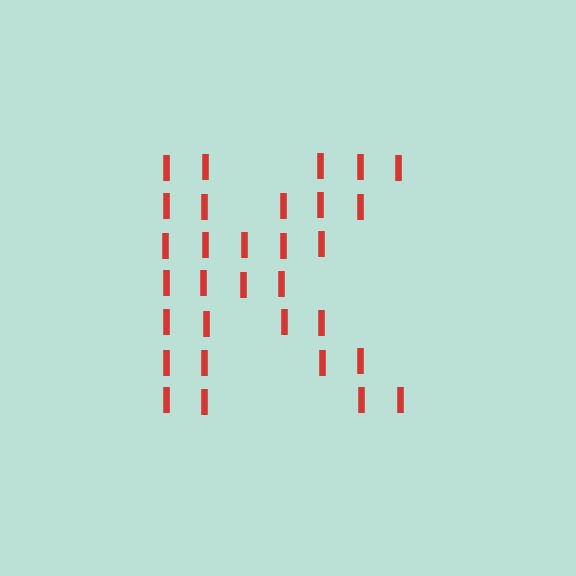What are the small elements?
The small elements are letter I's.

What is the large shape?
The large shape is the letter K.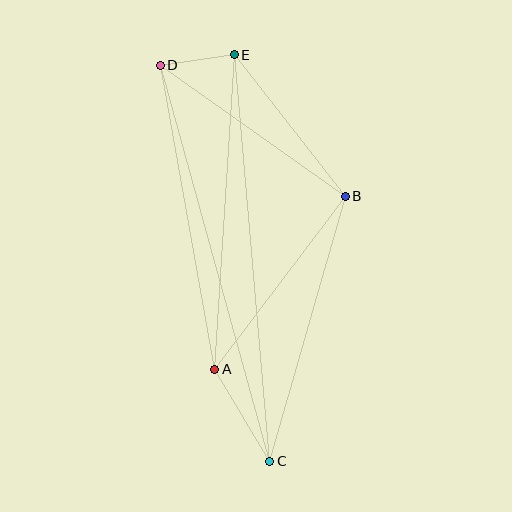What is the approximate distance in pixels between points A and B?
The distance between A and B is approximately 217 pixels.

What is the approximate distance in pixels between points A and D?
The distance between A and D is approximately 309 pixels.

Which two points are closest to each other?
Points D and E are closest to each other.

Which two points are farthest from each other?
Points C and D are farthest from each other.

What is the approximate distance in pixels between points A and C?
The distance between A and C is approximately 107 pixels.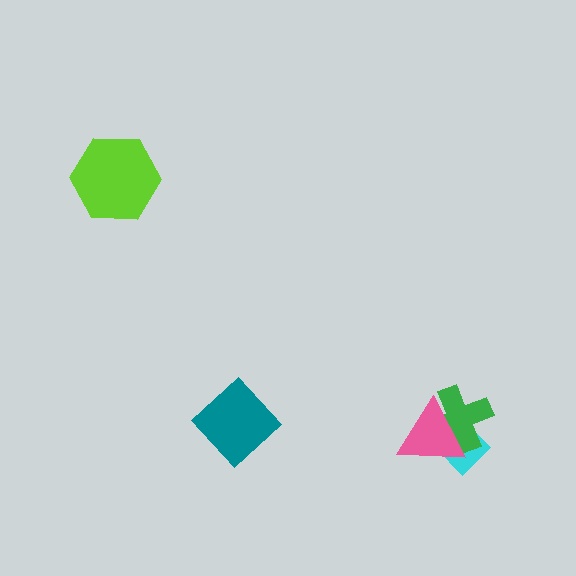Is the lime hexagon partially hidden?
No, no other shape covers it.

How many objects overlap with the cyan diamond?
2 objects overlap with the cyan diamond.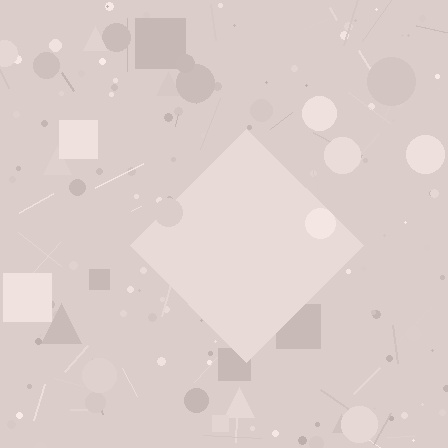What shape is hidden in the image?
A diamond is hidden in the image.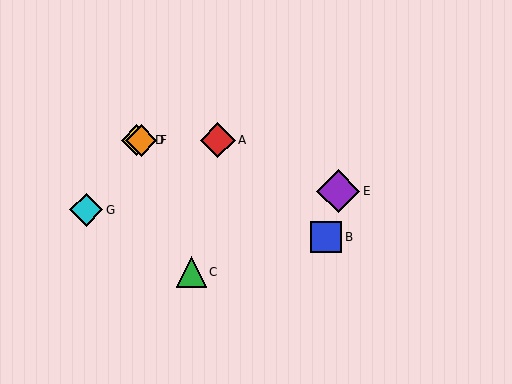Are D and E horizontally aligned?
No, D is at y≈140 and E is at y≈191.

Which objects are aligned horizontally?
Objects A, D, F are aligned horizontally.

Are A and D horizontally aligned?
Yes, both are at y≈140.